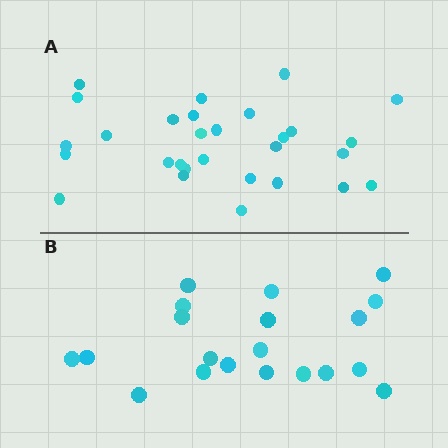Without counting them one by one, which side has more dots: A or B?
Region A (the top region) has more dots.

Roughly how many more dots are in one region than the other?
Region A has roughly 8 or so more dots than region B.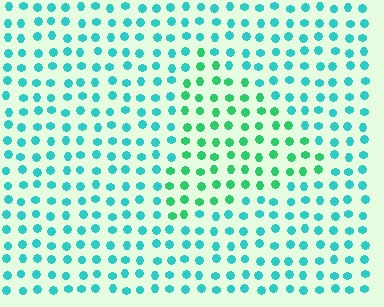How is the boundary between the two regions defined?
The boundary is defined purely by a slight shift in hue (about 34 degrees). Spacing, size, and orientation are identical on both sides.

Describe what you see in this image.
The image is filled with small cyan elements in a uniform arrangement. A triangle-shaped region is visible where the elements are tinted to a slightly different hue, forming a subtle color boundary.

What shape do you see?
I see a triangle.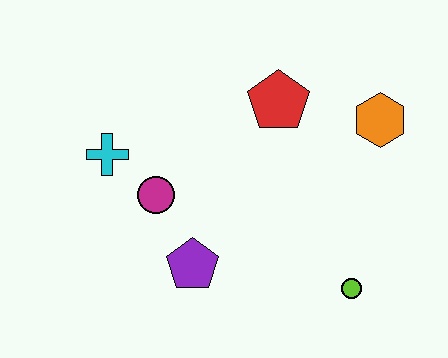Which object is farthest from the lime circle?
The cyan cross is farthest from the lime circle.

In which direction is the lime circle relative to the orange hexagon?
The lime circle is below the orange hexagon.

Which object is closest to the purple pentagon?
The magenta circle is closest to the purple pentagon.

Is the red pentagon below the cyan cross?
No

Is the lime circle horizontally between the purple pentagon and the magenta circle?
No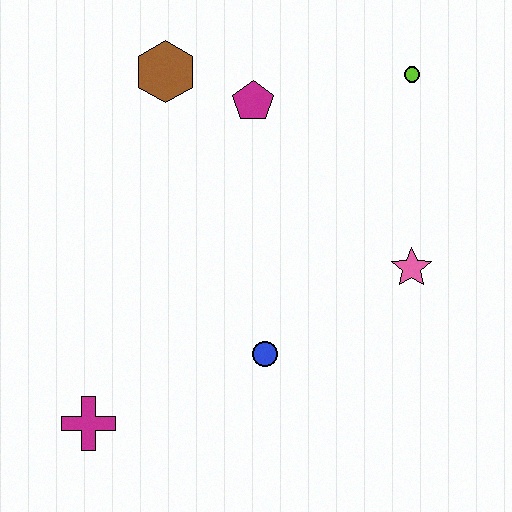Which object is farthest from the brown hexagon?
The magenta cross is farthest from the brown hexagon.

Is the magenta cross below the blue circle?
Yes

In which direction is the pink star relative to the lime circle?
The pink star is below the lime circle.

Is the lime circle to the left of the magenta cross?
No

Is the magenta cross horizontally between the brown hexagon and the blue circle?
No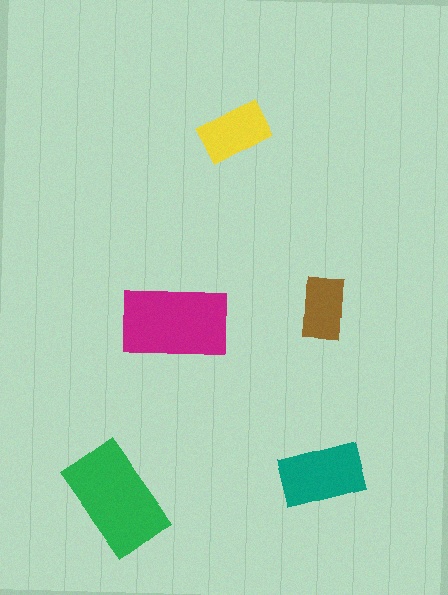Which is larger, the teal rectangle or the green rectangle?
The green one.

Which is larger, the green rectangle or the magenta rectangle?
The green one.